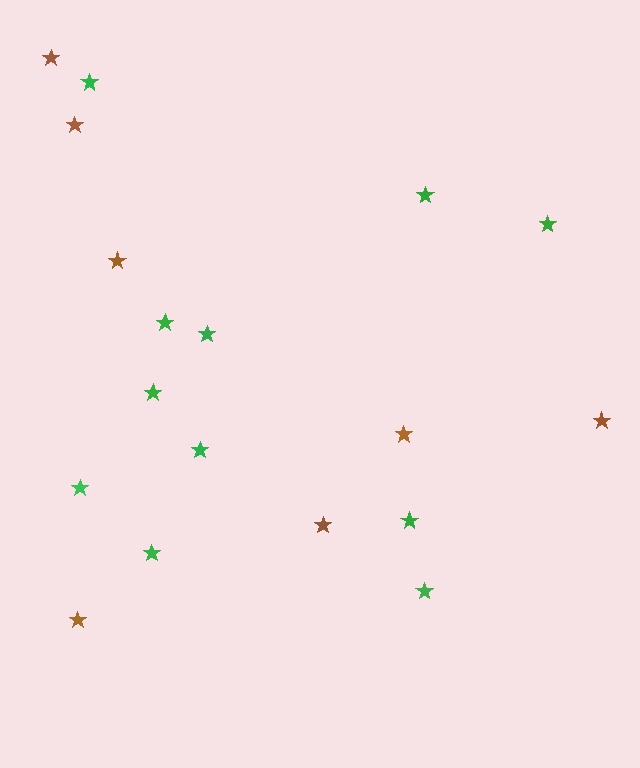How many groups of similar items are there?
There are 2 groups: one group of brown stars (7) and one group of green stars (11).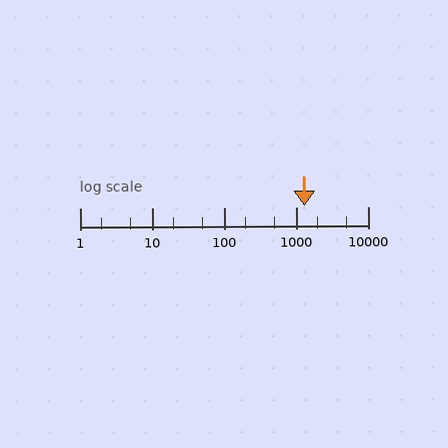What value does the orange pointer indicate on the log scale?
The pointer indicates approximately 1300.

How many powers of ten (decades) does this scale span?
The scale spans 4 decades, from 1 to 10000.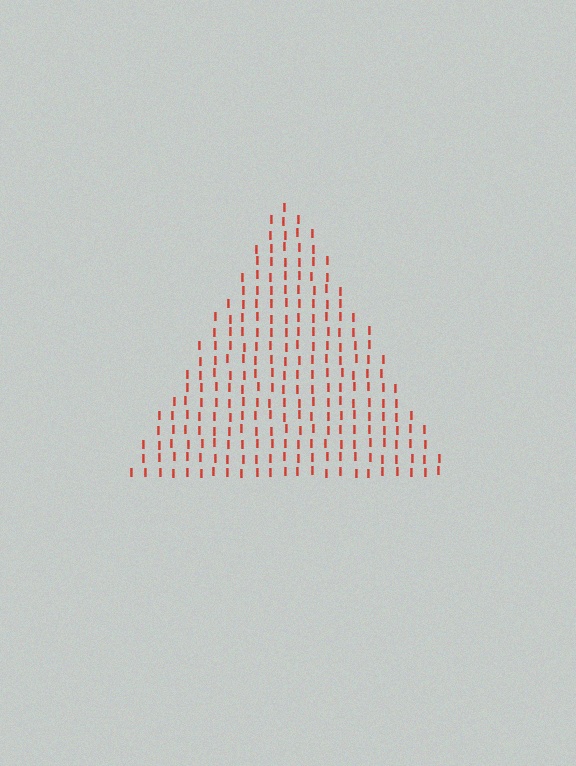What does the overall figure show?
The overall figure shows a triangle.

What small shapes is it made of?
It is made of small letter I's.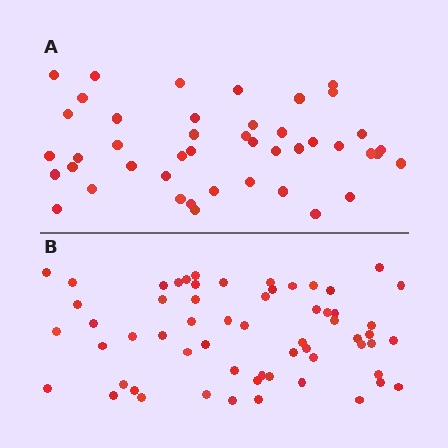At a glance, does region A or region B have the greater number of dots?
Region B (the bottom region) has more dots.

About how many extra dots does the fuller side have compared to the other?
Region B has approximately 15 more dots than region A.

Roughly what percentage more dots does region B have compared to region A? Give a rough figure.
About 35% more.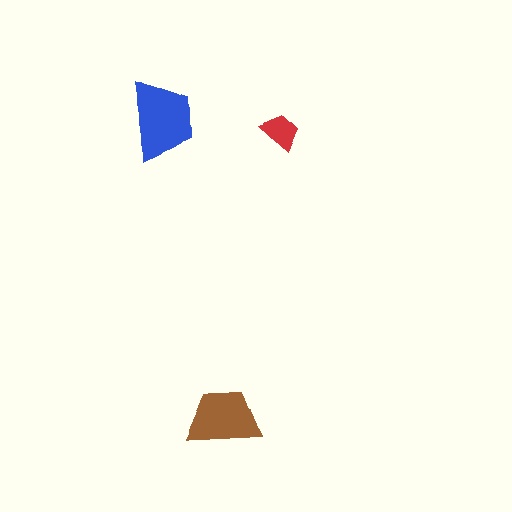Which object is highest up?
The blue trapezoid is topmost.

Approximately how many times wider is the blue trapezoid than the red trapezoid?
About 2 times wider.